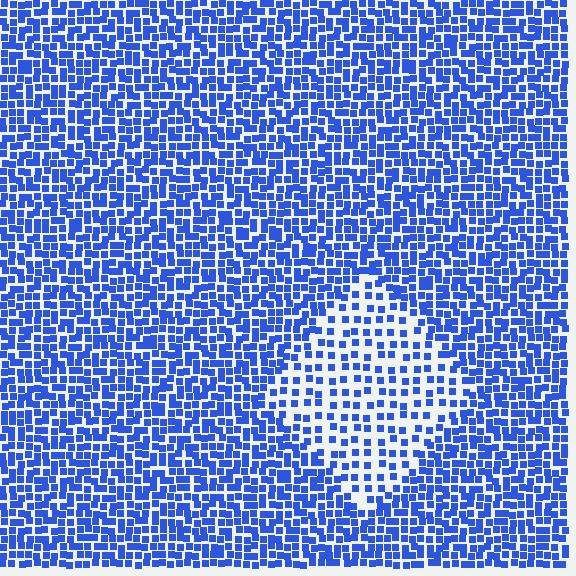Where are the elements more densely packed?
The elements are more densely packed outside the diamond boundary.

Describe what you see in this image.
The image contains small blue elements arranged at two different densities. A diamond-shaped region is visible where the elements are less densely packed than the surrounding area.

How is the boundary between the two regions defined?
The boundary is defined by a change in element density (approximately 2.1x ratio). All elements are the same color, size, and shape.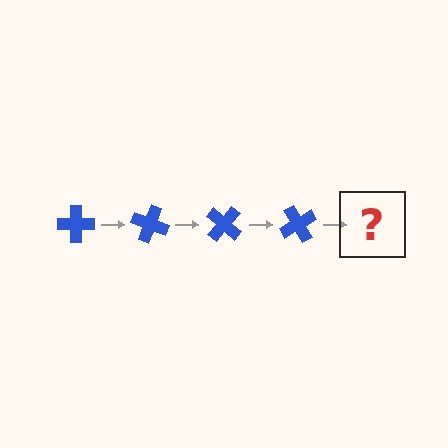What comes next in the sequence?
The next element should be a blue cross rotated 80 degrees.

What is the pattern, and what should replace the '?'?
The pattern is that the cross rotates 20 degrees each step. The '?' should be a blue cross rotated 80 degrees.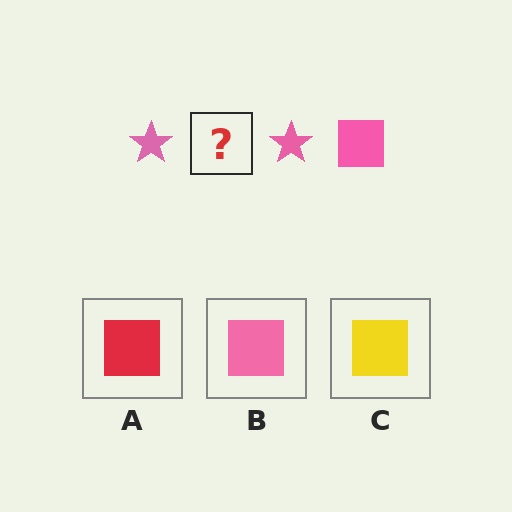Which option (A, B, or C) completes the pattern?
B.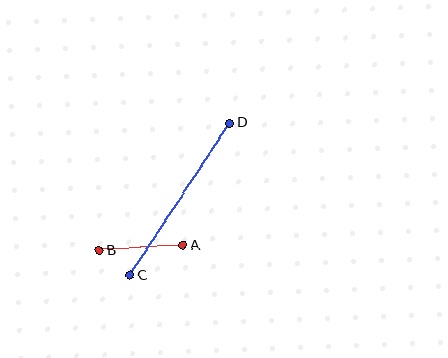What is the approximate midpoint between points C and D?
The midpoint is at approximately (180, 199) pixels.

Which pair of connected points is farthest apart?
Points C and D are farthest apart.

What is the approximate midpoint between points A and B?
The midpoint is at approximately (141, 248) pixels.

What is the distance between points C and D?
The distance is approximately 182 pixels.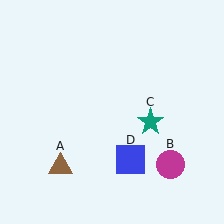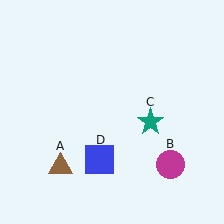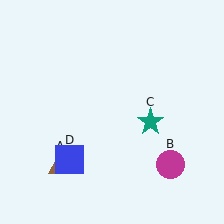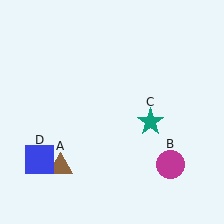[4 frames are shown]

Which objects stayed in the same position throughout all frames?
Brown triangle (object A) and magenta circle (object B) and teal star (object C) remained stationary.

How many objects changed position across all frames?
1 object changed position: blue square (object D).